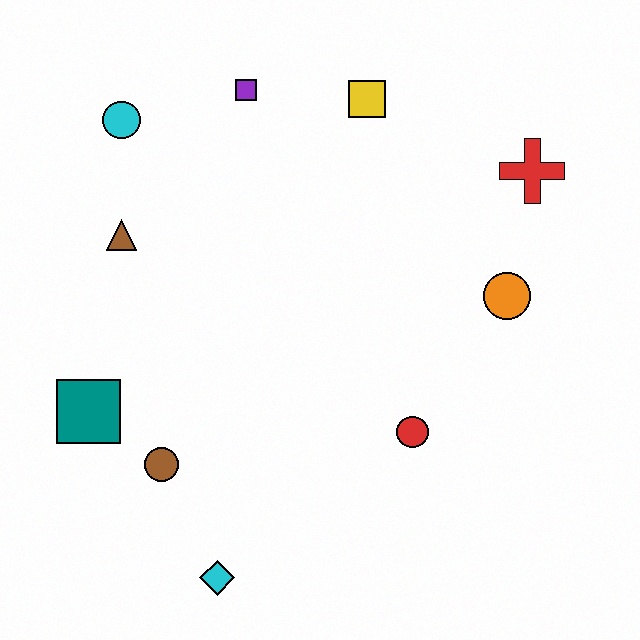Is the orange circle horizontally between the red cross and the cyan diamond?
Yes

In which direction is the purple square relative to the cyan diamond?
The purple square is above the cyan diamond.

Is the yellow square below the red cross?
No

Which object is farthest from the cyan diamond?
The red cross is farthest from the cyan diamond.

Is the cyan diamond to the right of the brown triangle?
Yes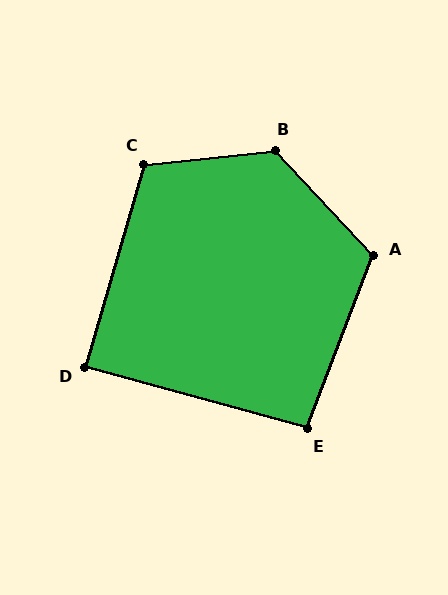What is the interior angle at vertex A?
Approximately 116 degrees (obtuse).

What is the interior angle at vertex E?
Approximately 95 degrees (obtuse).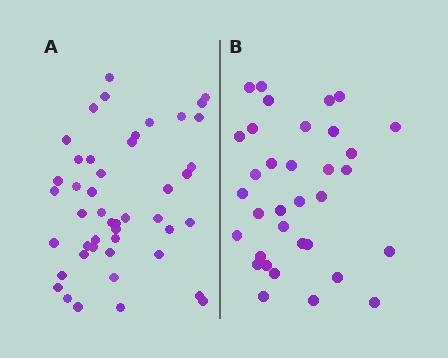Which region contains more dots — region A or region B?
Region A (the left region) has more dots.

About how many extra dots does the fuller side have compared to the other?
Region A has roughly 12 or so more dots than region B.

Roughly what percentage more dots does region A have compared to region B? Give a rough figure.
About 35% more.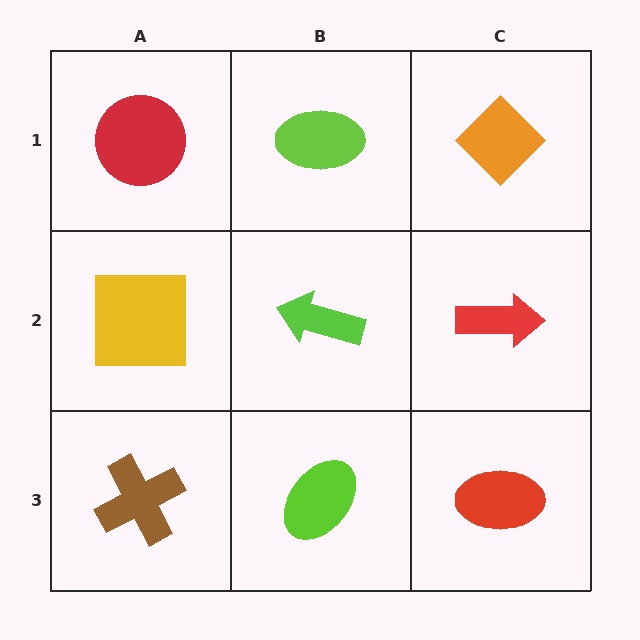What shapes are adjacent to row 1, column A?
A yellow square (row 2, column A), a lime ellipse (row 1, column B).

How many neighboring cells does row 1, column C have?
2.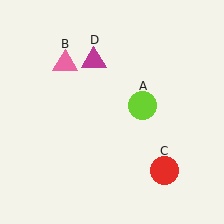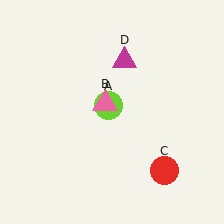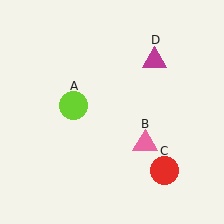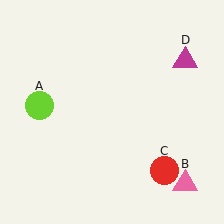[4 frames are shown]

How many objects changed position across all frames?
3 objects changed position: lime circle (object A), pink triangle (object B), magenta triangle (object D).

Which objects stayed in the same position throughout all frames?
Red circle (object C) remained stationary.